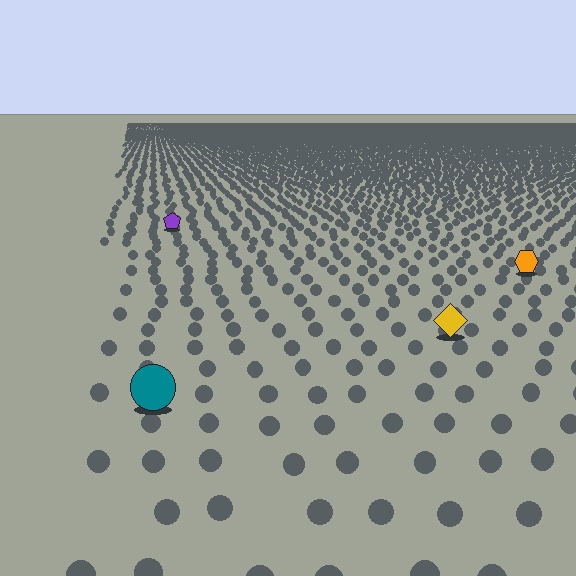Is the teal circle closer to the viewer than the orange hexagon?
Yes. The teal circle is closer — you can tell from the texture gradient: the ground texture is coarser near it.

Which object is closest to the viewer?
The teal circle is closest. The texture marks near it are larger and more spread out.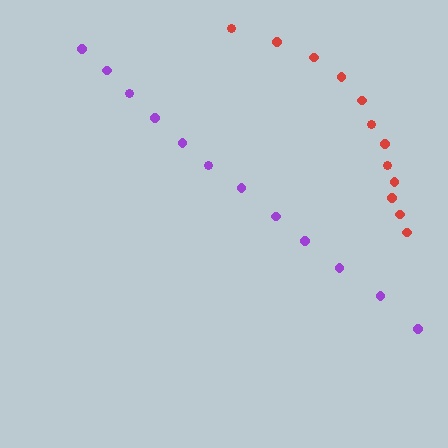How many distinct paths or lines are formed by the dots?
There are 2 distinct paths.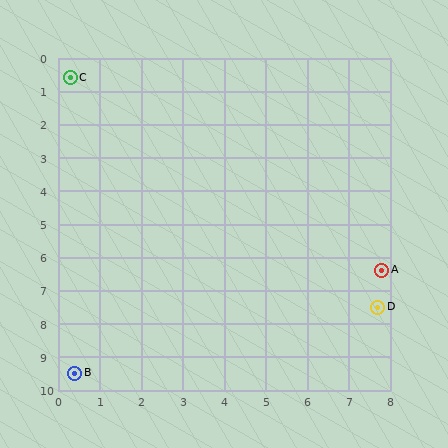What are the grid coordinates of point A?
Point A is at approximately (7.8, 6.4).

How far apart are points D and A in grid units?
Points D and A are about 1.1 grid units apart.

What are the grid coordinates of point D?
Point D is at approximately (7.7, 7.5).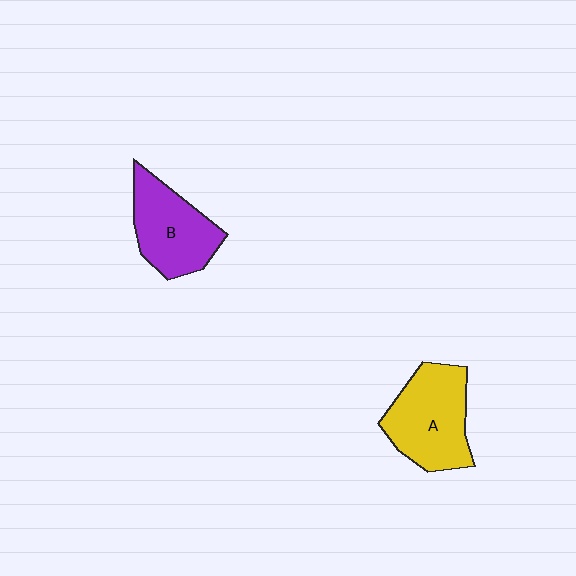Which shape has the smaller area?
Shape B (purple).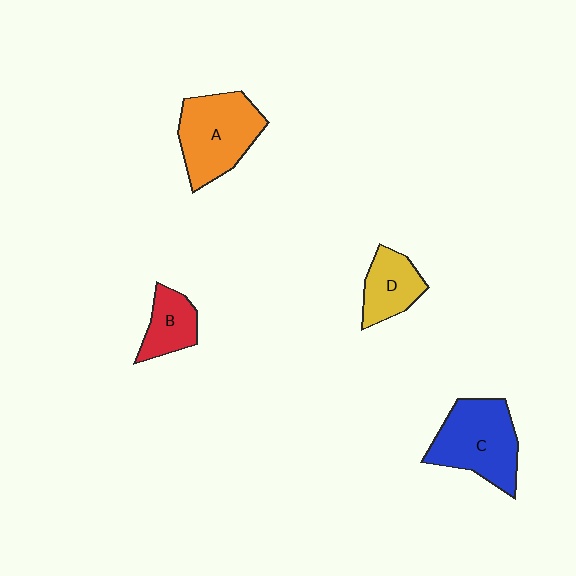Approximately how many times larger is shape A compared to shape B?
Approximately 2.0 times.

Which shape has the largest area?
Shape A (orange).